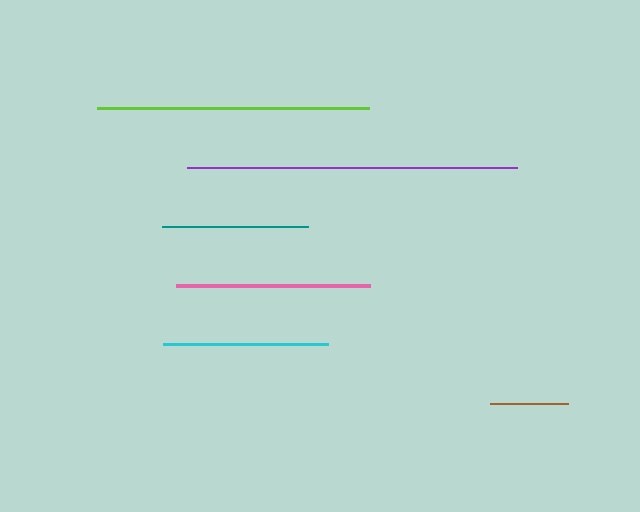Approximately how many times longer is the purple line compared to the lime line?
The purple line is approximately 1.2 times the length of the lime line.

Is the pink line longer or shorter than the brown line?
The pink line is longer than the brown line.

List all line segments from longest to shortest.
From longest to shortest: purple, lime, pink, cyan, teal, brown.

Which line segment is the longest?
The purple line is the longest at approximately 330 pixels.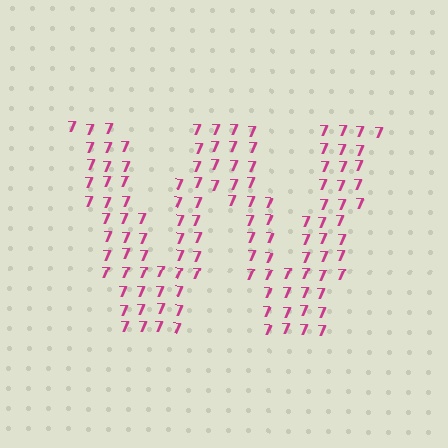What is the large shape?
The large shape is the letter W.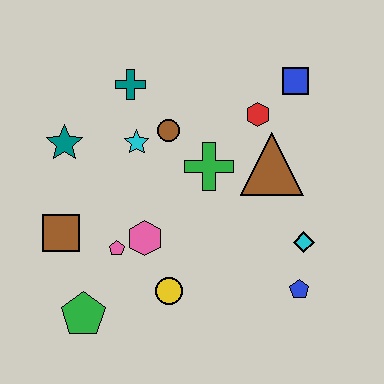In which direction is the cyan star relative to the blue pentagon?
The cyan star is to the left of the blue pentagon.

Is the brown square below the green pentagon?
No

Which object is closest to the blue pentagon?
The cyan diamond is closest to the blue pentagon.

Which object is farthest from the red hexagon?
The green pentagon is farthest from the red hexagon.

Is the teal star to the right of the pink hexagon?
No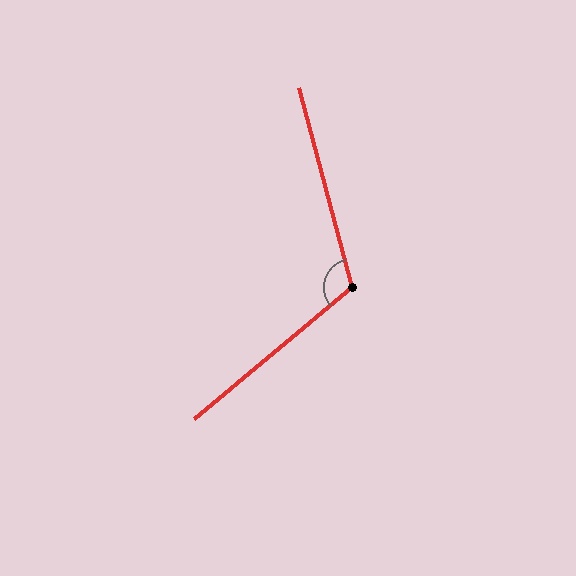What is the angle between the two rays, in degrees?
Approximately 115 degrees.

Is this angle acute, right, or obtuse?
It is obtuse.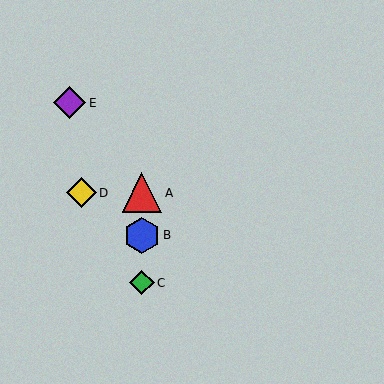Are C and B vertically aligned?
Yes, both are at x≈142.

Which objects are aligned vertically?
Objects A, B, C are aligned vertically.